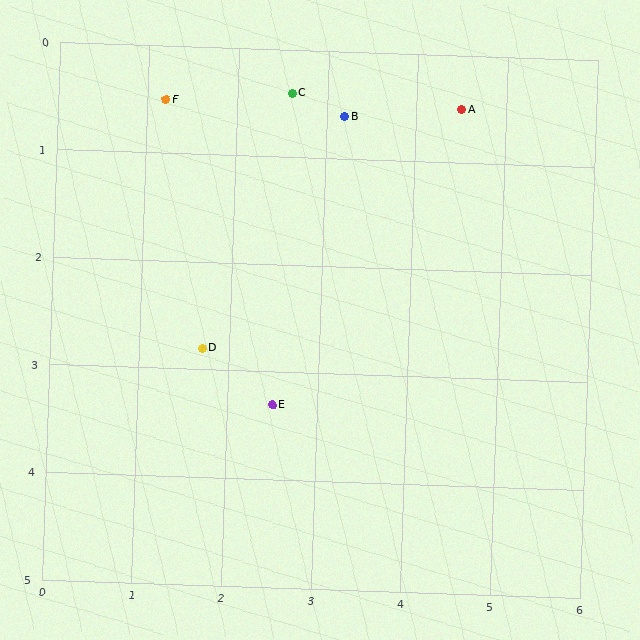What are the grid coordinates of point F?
Point F is at approximately (1.2, 0.5).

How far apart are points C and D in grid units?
Points C and D are about 2.6 grid units apart.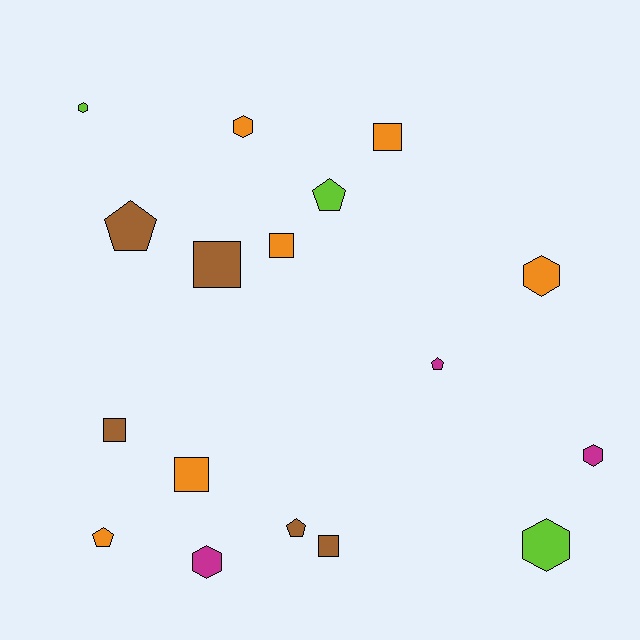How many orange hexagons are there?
There are 2 orange hexagons.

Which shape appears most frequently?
Hexagon, with 6 objects.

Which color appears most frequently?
Orange, with 6 objects.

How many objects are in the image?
There are 17 objects.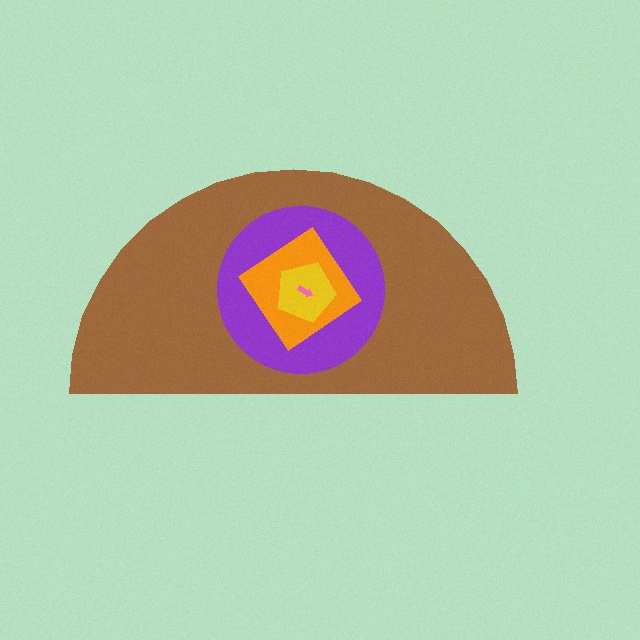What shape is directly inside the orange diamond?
The yellow pentagon.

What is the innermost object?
The pink arrow.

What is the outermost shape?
The brown semicircle.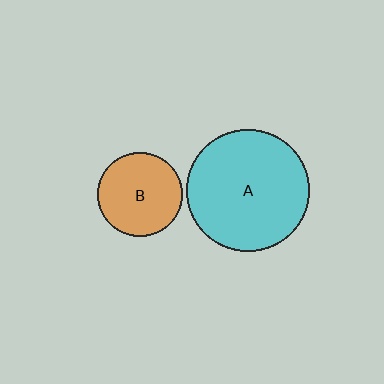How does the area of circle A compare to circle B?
Approximately 2.1 times.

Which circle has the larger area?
Circle A (cyan).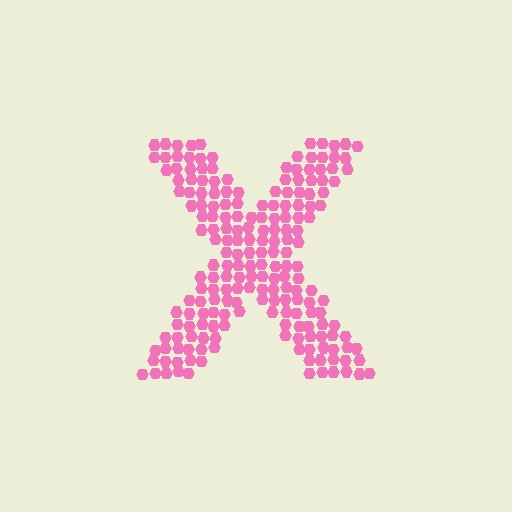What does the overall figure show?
The overall figure shows the letter X.